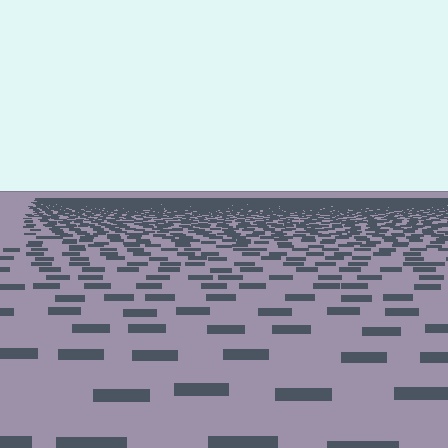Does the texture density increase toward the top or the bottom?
Density increases toward the top.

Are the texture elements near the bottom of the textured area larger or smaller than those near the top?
Larger. Near the bottom, elements are closer to the viewer and appear at a bigger on-screen size.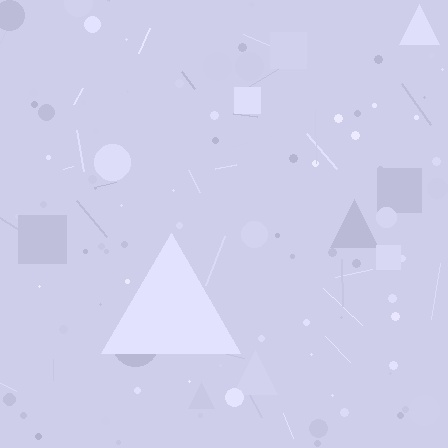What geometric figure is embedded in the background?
A triangle is embedded in the background.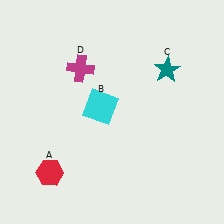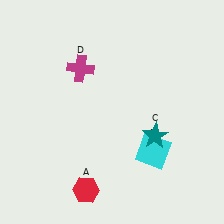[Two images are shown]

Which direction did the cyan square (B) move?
The cyan square (B) moved right.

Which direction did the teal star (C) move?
The teal star (C) moved down.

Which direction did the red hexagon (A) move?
The red hexagon (A) moved right.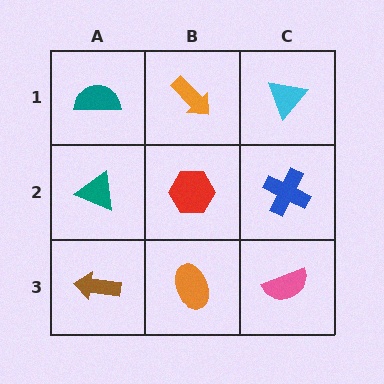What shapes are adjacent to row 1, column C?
A blue cross (row 2, column C), an orange arrow (row 1, column B).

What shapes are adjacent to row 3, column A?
A teal triangle (row 2, column A), an orange ellipse (row 3, column B).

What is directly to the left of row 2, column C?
A red hexagon.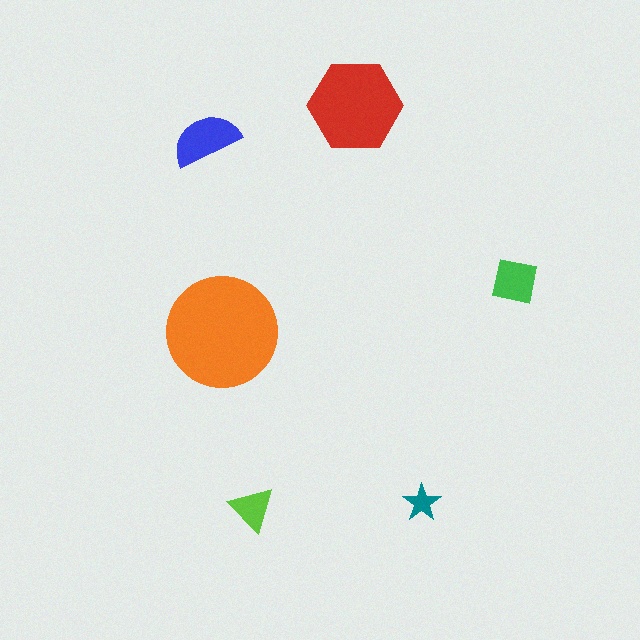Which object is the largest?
The orange circle.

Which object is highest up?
The red hexagon is topmost.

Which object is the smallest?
The teal star.